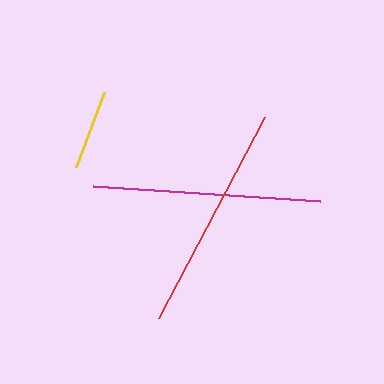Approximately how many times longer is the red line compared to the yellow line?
The red line is approximately 2.8 times the length of the yellow line.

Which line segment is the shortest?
The yellow line is the shortest at approximately 80 pixels.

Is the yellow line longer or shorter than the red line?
The red line is longer than the yellow line.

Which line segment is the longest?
The red line is the longest at approximately 228 pixels.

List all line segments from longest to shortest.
From longest to shortest: red, magenta, yellow.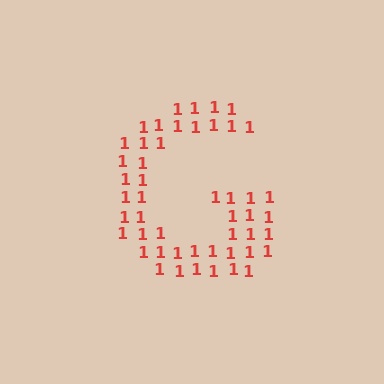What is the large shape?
The large shape is the letter G.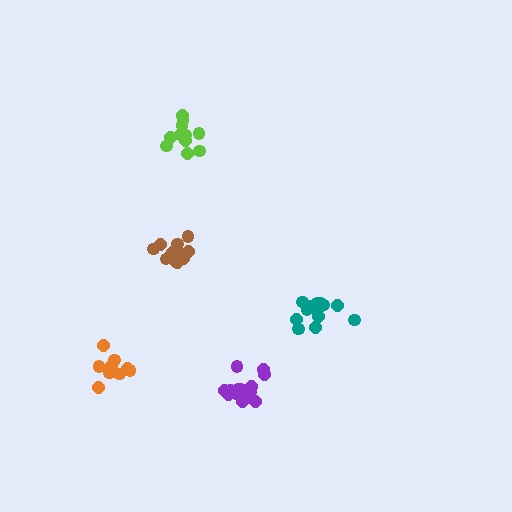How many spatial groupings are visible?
There are 5 spatial groupings.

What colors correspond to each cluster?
The clusters are colored: purple, teal, lime, brown, orange.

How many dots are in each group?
Group 1: 14 dots, Group 2: 13 dots, Group 3: 11 dots, Group 4: 13 dots, Group 5: 9 dots (60 total).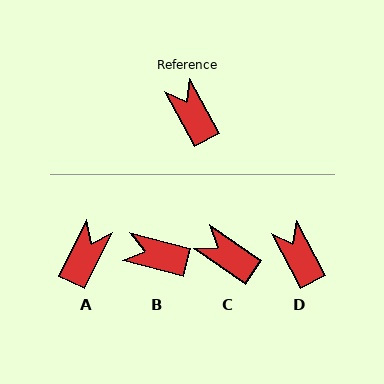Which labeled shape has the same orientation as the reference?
D.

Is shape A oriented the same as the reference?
No, it is off by about 54 degrees.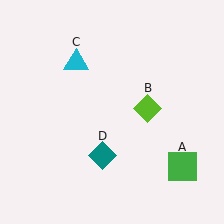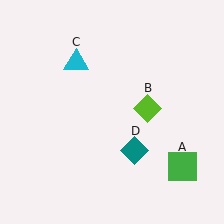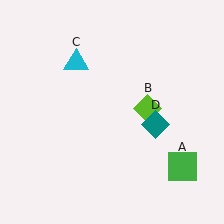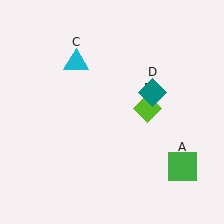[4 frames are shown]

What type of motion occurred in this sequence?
The teal diamond (object D) rotated counterclockwise around the center of the scene.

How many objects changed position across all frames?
1 object changed position: teal diamond (object D).